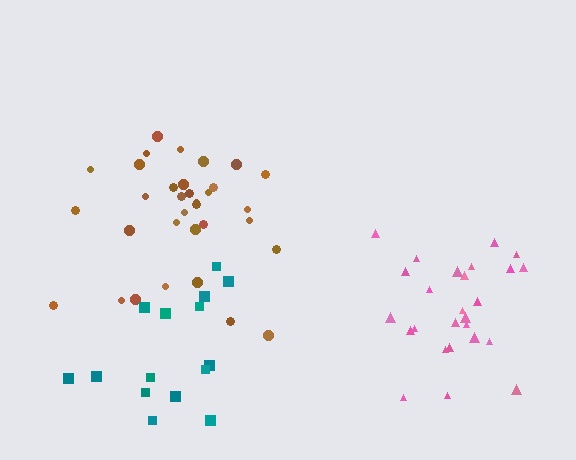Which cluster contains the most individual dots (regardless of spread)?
Brown (33).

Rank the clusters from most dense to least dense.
pink, brown, teal.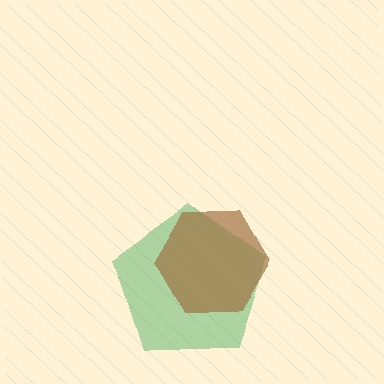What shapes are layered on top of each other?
The layered shapes are: a green pentagon, a brown hexagon.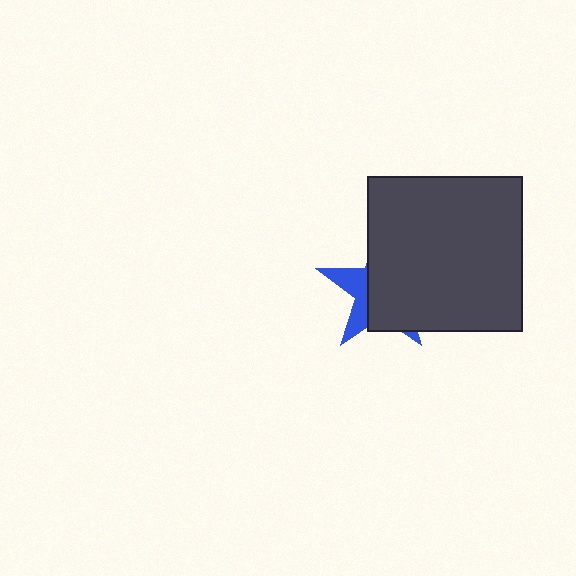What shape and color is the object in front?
The object in front is a dark gray square.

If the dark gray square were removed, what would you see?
You would see the complete blue star.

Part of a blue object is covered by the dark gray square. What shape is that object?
It is a star.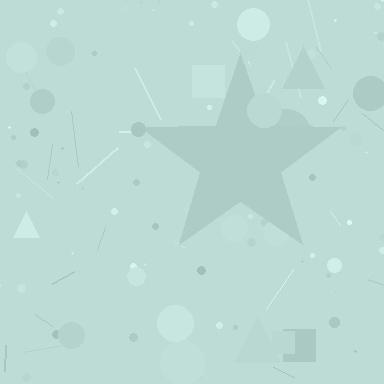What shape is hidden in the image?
A star is hidden in the image.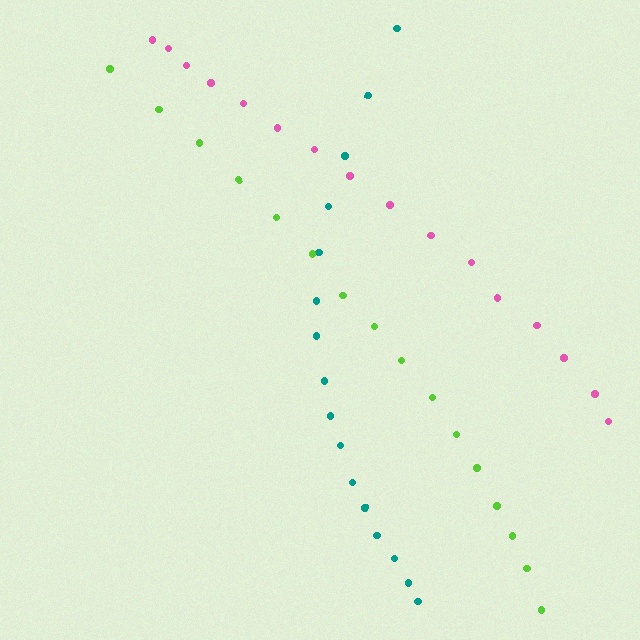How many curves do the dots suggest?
There are 3 distinct paths.